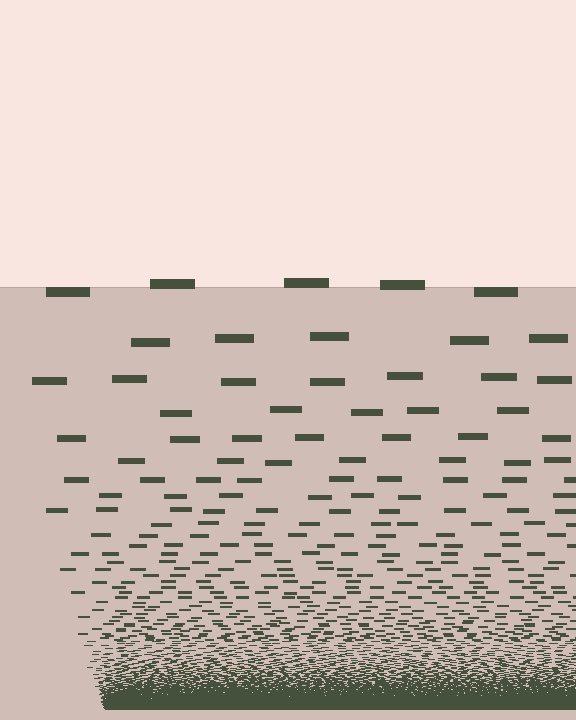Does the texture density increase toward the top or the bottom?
Density increases toward the bottom.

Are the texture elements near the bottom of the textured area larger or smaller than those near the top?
Smaller. The gradient is inverted — elements near the bottom are smaller and denser.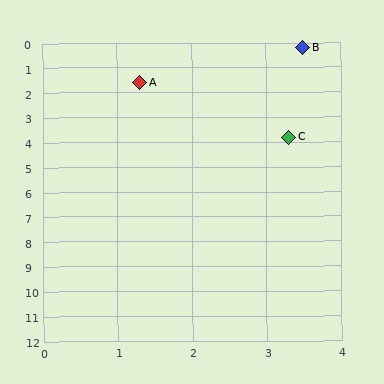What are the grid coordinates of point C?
Point C is at approximately (3.3, 3.8).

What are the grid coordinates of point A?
Point A is at approximately (1.3, 1.6).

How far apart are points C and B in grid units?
Points C and B are about 3.6 grid units apart.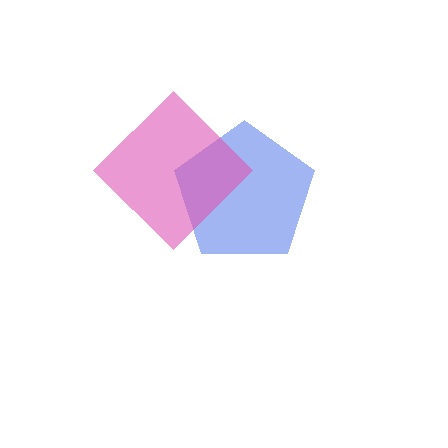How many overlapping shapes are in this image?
There are 2 overlapping shapes in the image.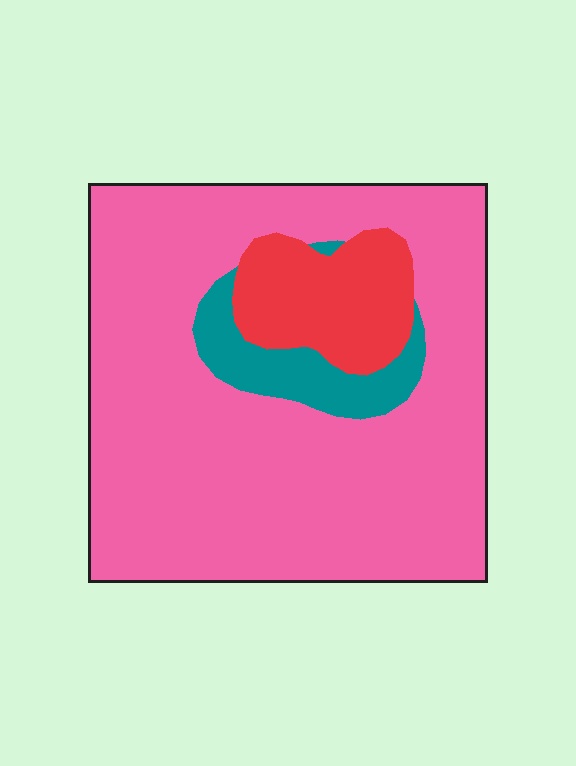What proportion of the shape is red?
Red takes up about one eighth (1/8) of the shape.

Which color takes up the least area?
Teal, at roughly 10%.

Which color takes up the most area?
Pink, at roughly 80%.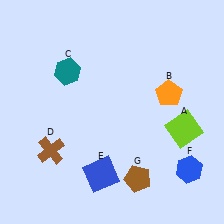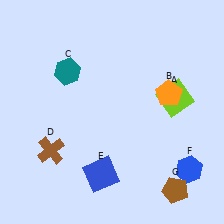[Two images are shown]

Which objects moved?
The objects that moved are: the lime square (A), the brown pentagon (G).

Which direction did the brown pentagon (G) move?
The brown pentagon (G) moved right.